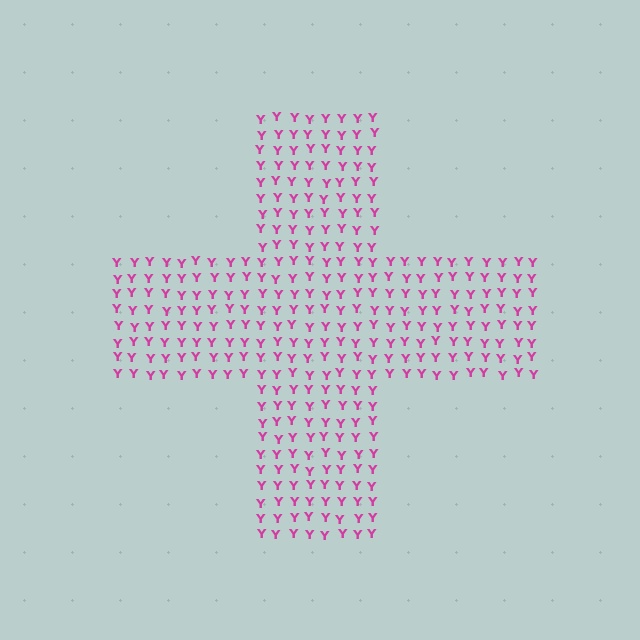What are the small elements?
The small elements are letter Y's.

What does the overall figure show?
The overall figure shows a cross.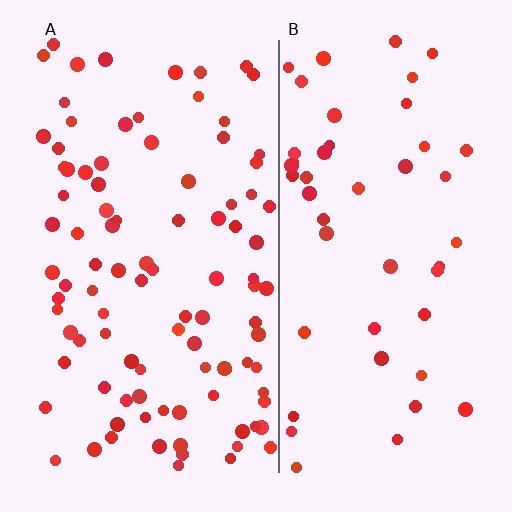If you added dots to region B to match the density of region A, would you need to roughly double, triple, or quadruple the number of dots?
Approximately double.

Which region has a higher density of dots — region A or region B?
A (the left).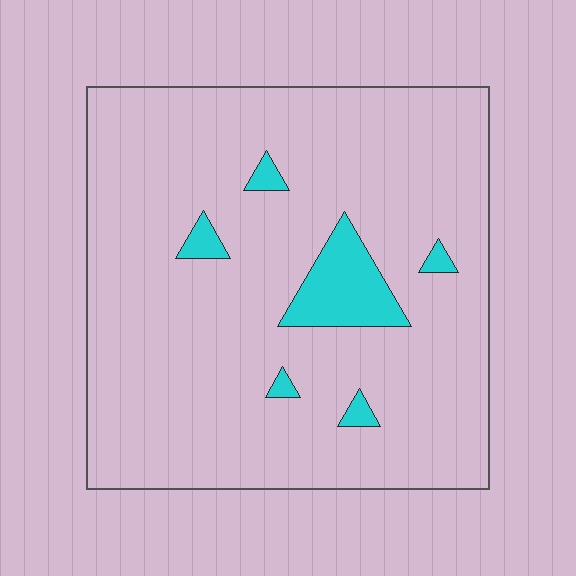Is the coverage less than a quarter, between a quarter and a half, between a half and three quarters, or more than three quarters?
Less than a quarter.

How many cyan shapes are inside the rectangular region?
6.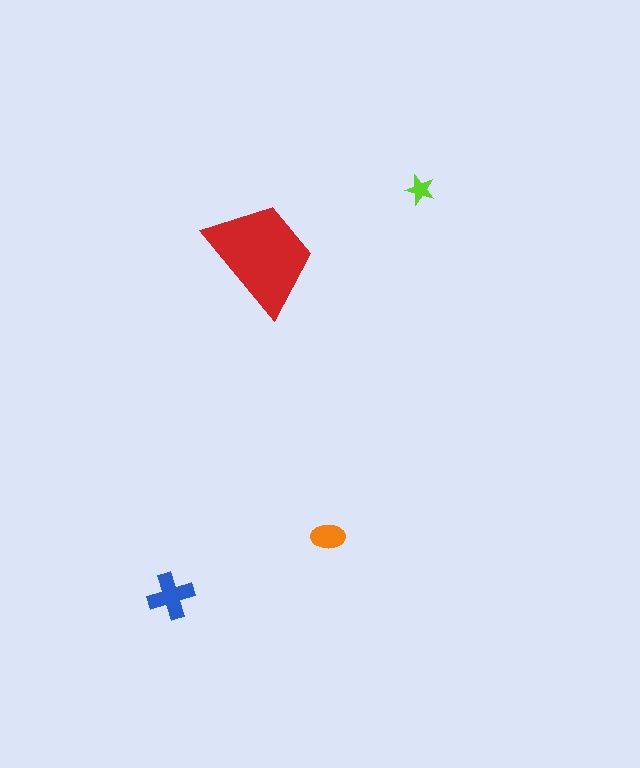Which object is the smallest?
The lime star.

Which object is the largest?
The red trapezoid.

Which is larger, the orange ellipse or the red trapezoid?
The red trapezoid.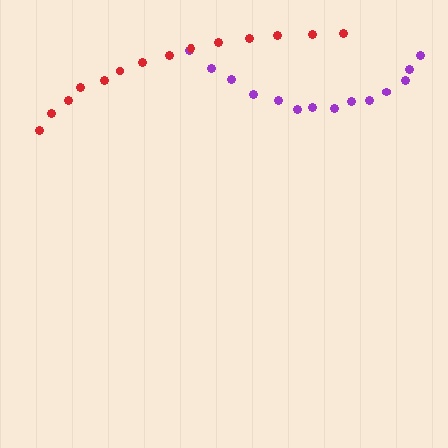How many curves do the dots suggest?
There are 2 distinct paths.